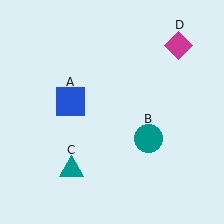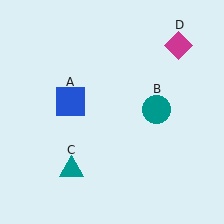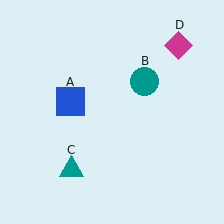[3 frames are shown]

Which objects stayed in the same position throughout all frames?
Blue square (object A) and teal triangle (object C) and magenta diamond (object D) remained stationary.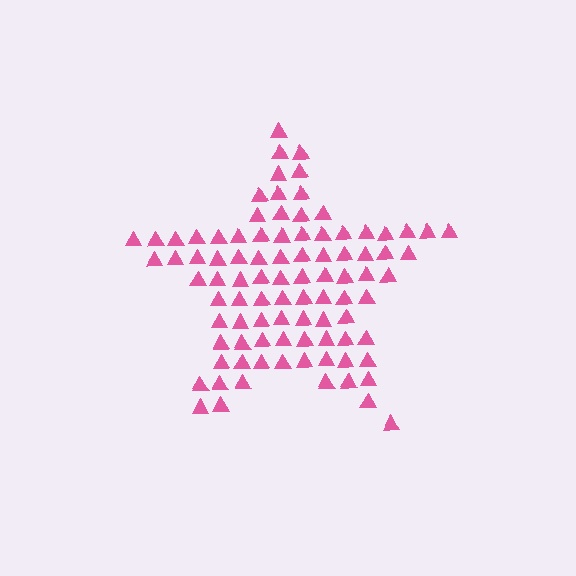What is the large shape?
The large shape is a star.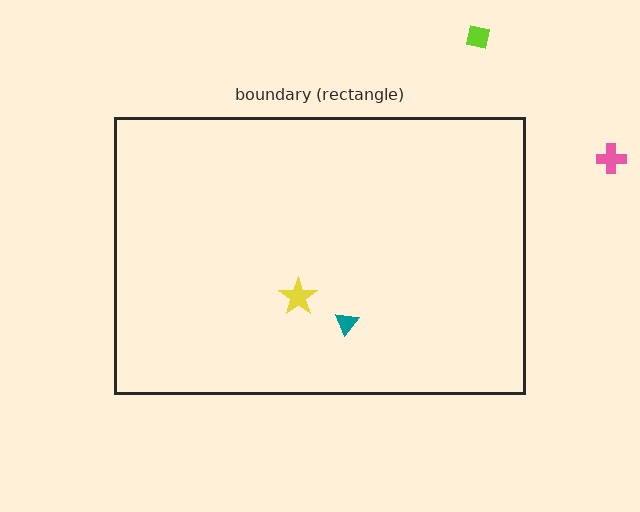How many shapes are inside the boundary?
2 inside, 2 outside.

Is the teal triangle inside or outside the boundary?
Inside.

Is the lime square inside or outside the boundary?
Outside.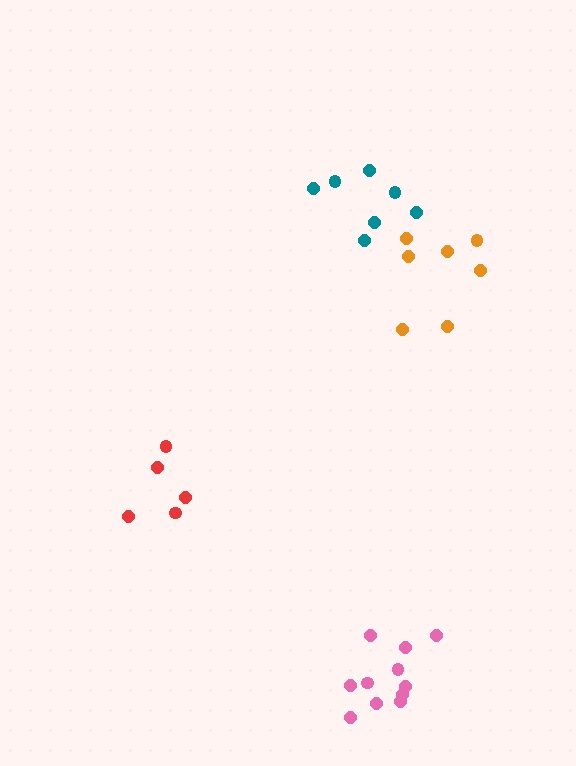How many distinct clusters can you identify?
There are 4 distinct clusters.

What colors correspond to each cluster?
The clusters are colored: teal, orange, pink, red.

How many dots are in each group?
Group 1: 7 dots, Group 2: 7 dots, Group 3: 11 dots, Group 4: 5 dots (30 total).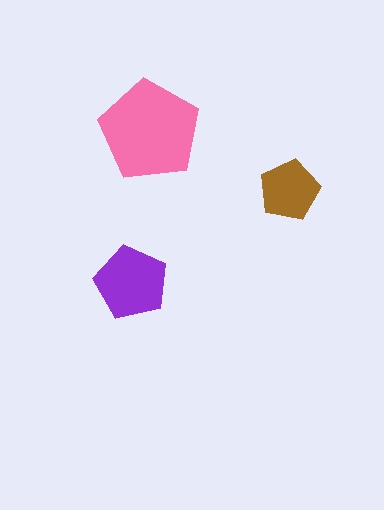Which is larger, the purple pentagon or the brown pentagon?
The purple one.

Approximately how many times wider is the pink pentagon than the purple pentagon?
About 1.5 times wider.